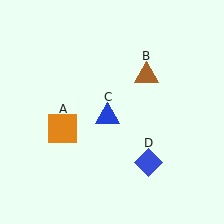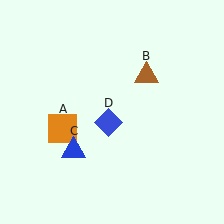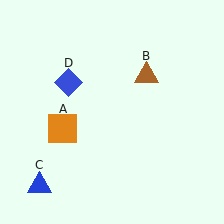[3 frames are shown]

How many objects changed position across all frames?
2 objects changed position: blue triangle (object C), blue diamond (object D).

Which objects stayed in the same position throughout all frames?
Orange square (object A) and brown triangle (object B) remained stationary.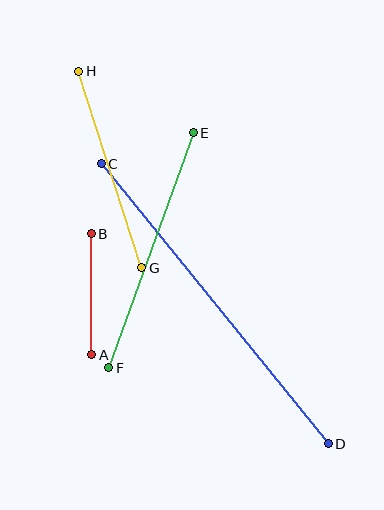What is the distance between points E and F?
The distance is approximately 250 pixels.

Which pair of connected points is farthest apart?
Points C and D are farthest apart.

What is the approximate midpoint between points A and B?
The midpoint is at approximately (92, 294) pixels.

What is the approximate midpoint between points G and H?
The midpoint is at approximately (110, 169) pixels.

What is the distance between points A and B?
The distance is approximately 121 pixels.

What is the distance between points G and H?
The distance is approximately 206 pixels.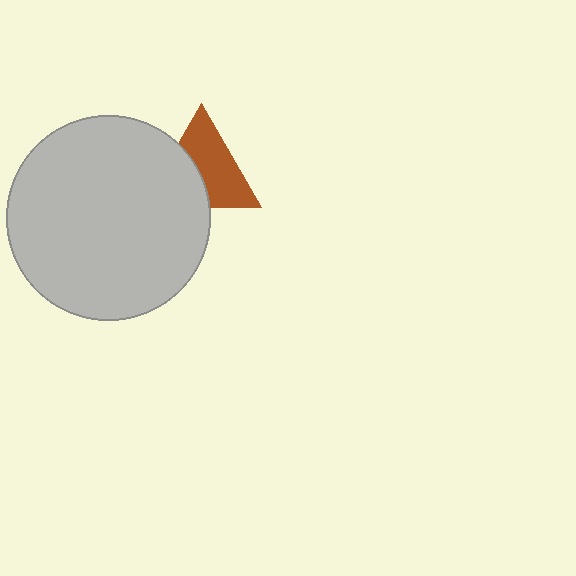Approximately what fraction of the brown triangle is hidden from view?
Roughly 40% of the brown triangle is hidden behind the light gray circle.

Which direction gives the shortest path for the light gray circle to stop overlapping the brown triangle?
Moving left gives the shortest separation.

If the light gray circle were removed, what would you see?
You would see the complete brown triangle.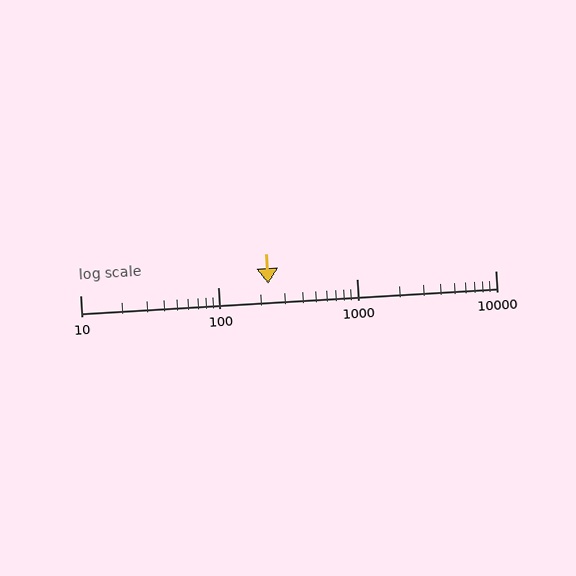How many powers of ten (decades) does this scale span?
The scale spans 3 decades, from 10 to 10000.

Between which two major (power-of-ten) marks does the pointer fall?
The pointer is between 100 and 1000.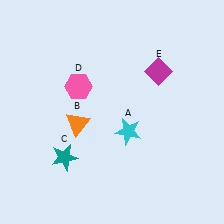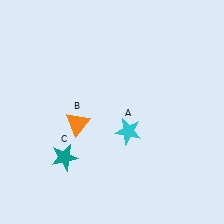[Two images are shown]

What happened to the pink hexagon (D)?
The pink hexagon (D) was removed in Image 2. It was in the top-left area of Image 1.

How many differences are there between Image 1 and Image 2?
There are 2 differences between the two images.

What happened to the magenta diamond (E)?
The magenta diamond (E) was removed in Image 2. It was in the top-right area of Image 1.